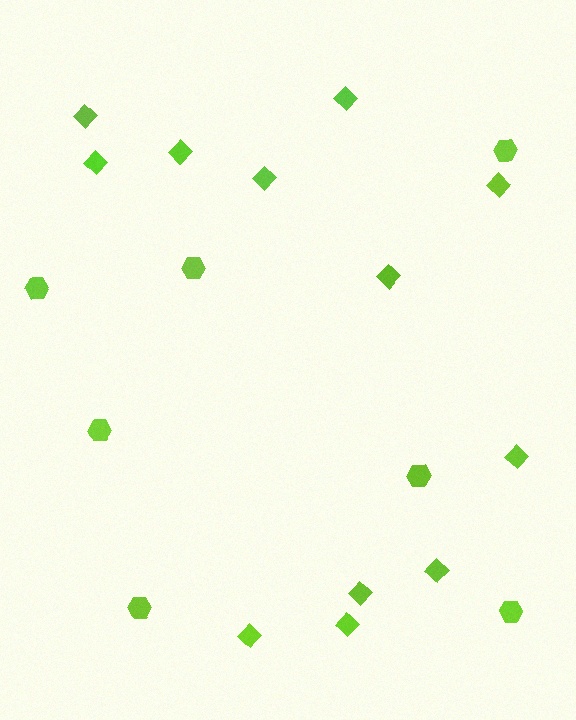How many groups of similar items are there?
There are 2 groups: one group of hexagons (7) and one group of diamonds (12).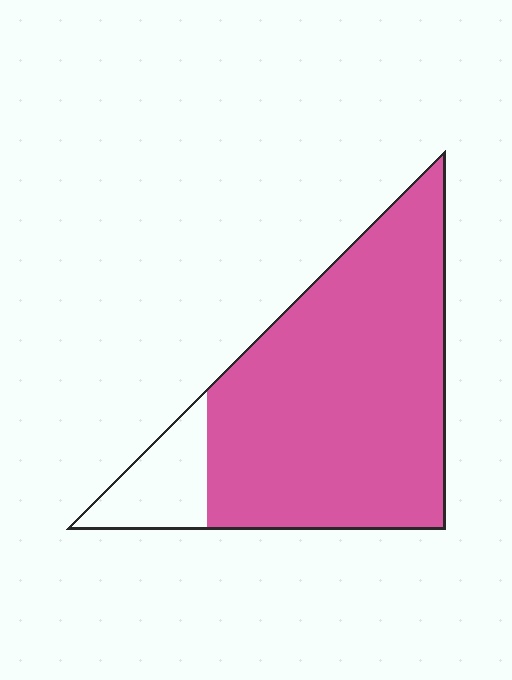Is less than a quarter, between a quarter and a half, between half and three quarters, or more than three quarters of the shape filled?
More than three quarters.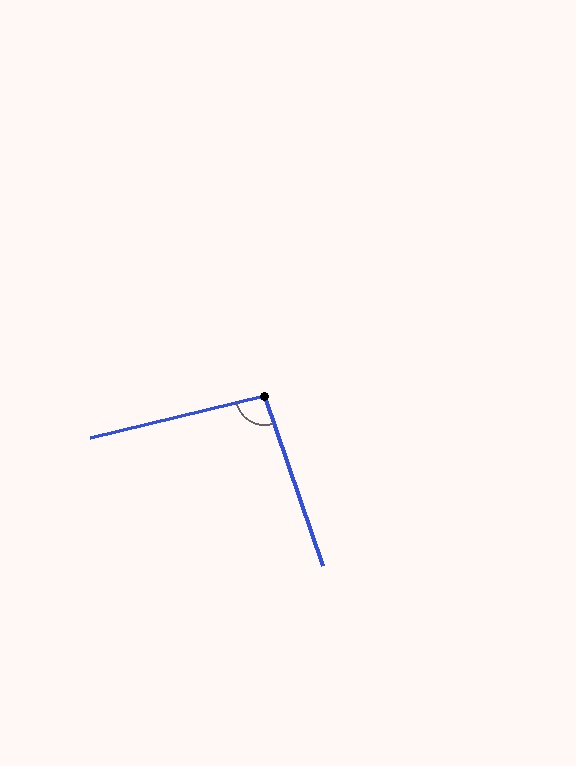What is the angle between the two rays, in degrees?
Approximately 95 degrees.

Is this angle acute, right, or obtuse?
It is obtuse.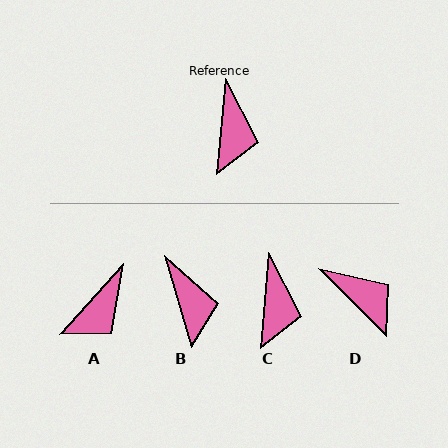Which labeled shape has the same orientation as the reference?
C.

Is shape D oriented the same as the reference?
No, it is off by about 50 degrees.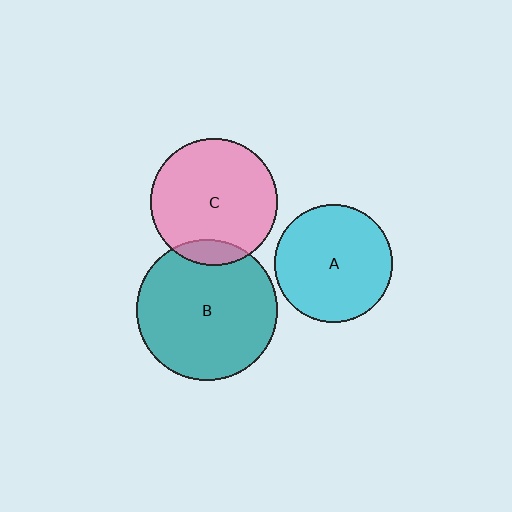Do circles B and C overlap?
Yes.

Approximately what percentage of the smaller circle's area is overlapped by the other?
Approximately 10%.